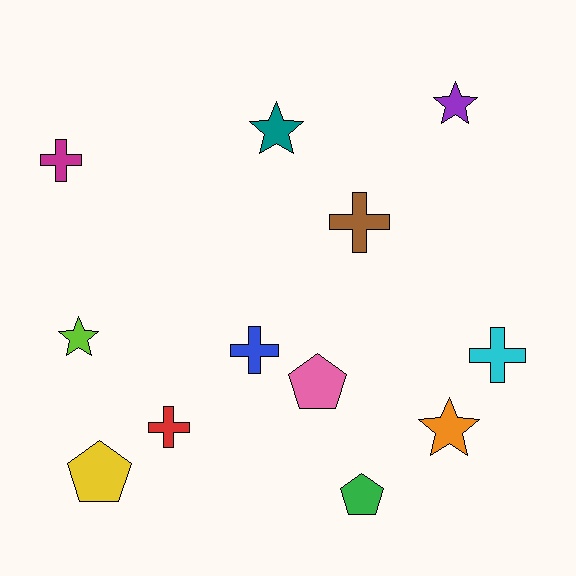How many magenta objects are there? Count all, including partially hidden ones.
There is 1 magenta object.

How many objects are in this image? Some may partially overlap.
There are 12 objects.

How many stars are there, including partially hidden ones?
There are 4 stars.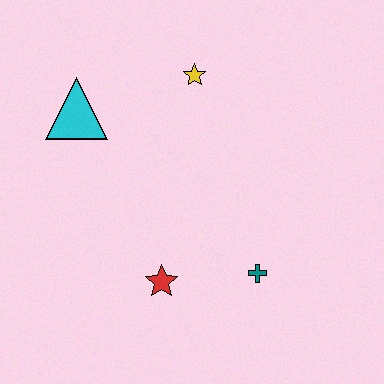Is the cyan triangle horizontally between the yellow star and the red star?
No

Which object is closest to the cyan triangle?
The yellow star is closest to the cyan triangle.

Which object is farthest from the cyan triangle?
The teal cross is farthest from the cyan triangle.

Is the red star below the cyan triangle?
Yes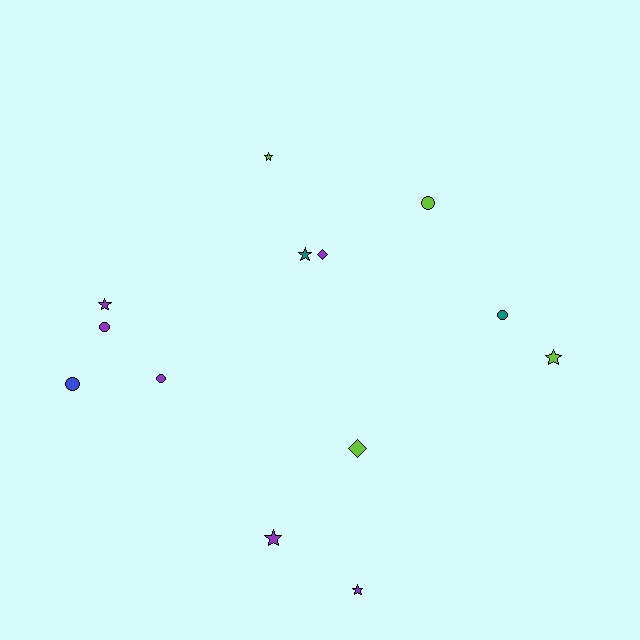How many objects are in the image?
There are 13 objects.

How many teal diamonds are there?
There are no teal diamonds.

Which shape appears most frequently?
Star, with 6 objects.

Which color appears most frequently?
Purple, with 6 objects.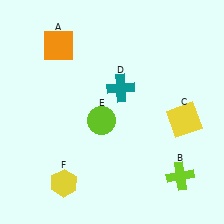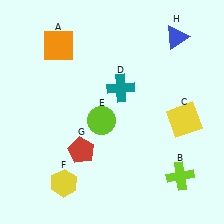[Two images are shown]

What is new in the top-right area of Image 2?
A blue triangle (H) was added in the top-right area of Image 2.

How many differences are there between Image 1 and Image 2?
There are 2 differences between the two images.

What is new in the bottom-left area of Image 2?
A red pentagon (G) was added in the bottom-left area of Image 2.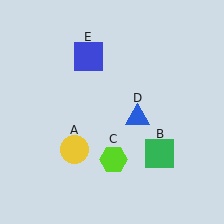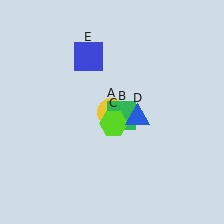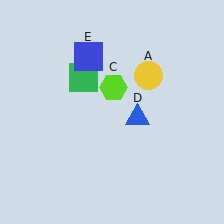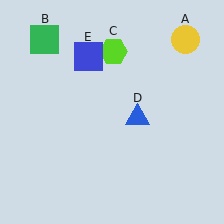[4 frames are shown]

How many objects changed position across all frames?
3 objects changed position: yellow circle (object A), green square (object B), lime hexagon (object C).